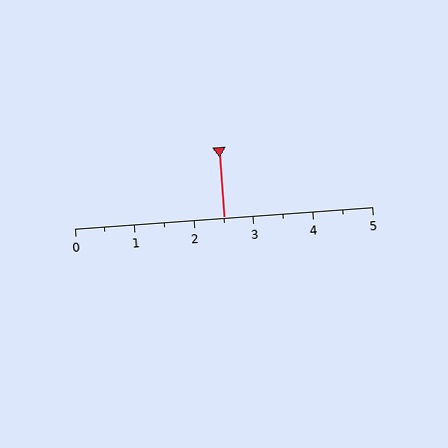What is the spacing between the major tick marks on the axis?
The major ticks are spaced 1 apart.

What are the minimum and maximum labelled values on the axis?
The axis runs from 0 to 5.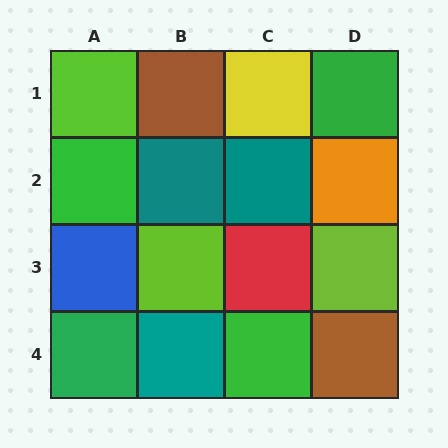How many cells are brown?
2 cells are brown.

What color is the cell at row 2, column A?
Green.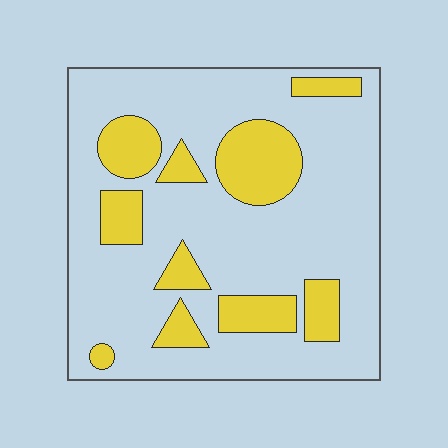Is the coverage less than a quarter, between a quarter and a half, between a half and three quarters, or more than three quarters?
Less than a quarter.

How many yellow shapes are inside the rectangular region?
10.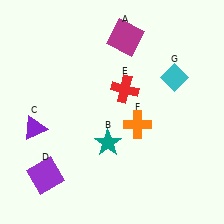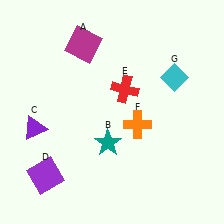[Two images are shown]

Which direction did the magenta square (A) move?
The magenta square (A) moved left.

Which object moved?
The magenta square (A) moved left.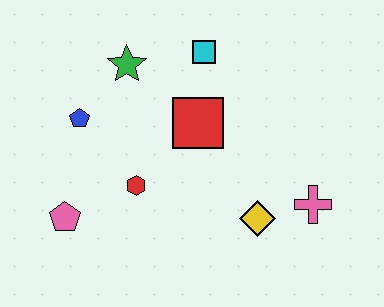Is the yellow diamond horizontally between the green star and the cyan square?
No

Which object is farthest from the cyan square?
The pink pentagon is farthest from the cyan square.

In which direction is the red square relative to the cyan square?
The red square is below the cyan square.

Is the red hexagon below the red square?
Yes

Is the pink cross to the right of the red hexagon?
Yes